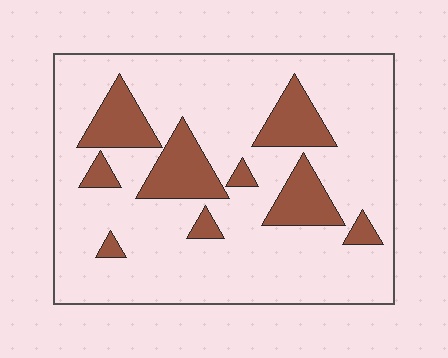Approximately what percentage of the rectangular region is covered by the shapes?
Approximately 20%.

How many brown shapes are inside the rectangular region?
9.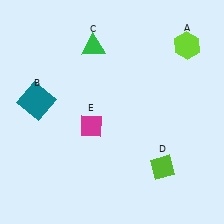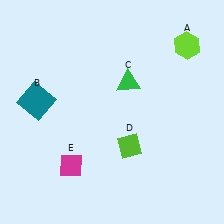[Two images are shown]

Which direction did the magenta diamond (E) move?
The magenta diamond (E) moved down.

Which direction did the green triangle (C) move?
The green triangle (C) moved down.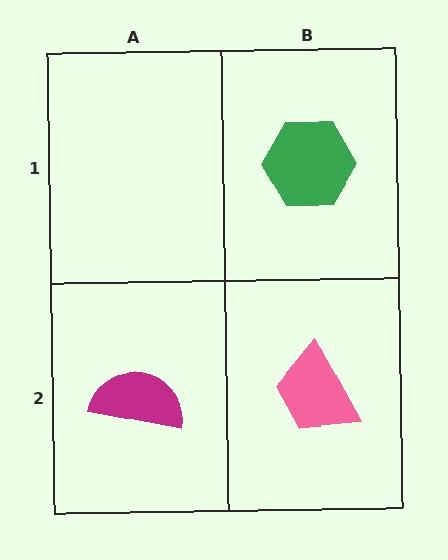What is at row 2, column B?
A pink trapezoid.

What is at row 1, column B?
A green hexagon.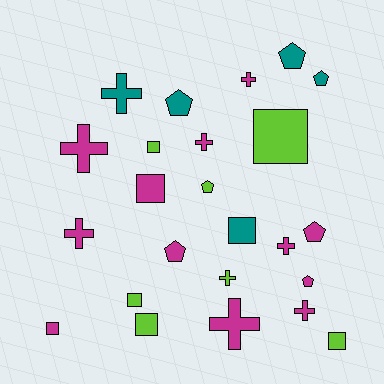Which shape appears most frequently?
Cross, with 9 objects.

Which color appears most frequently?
Magenta, with 12 objects.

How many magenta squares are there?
There are 2 magenta squares.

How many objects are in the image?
There are 24 objects.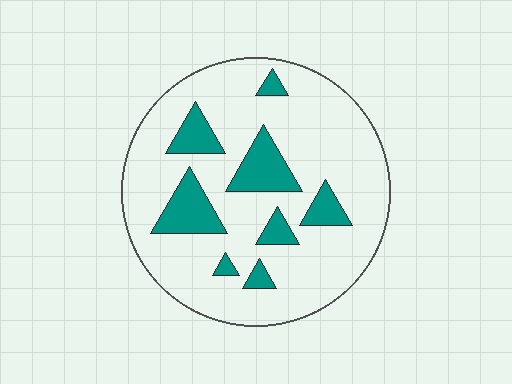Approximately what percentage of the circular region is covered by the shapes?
Approximately 20%.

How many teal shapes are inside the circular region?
8.